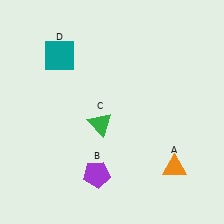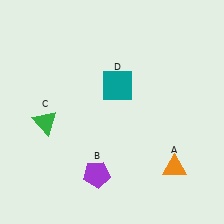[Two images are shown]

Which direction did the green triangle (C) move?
The green triangle (C) moved left.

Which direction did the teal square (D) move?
The teal square (D) moved right.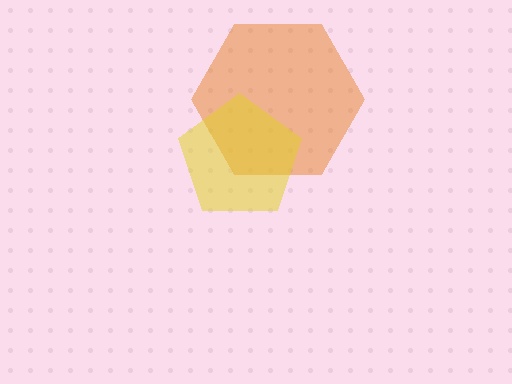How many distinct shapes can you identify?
There are 2 distinct shapes: an orange hexagon, a yellow pentagon.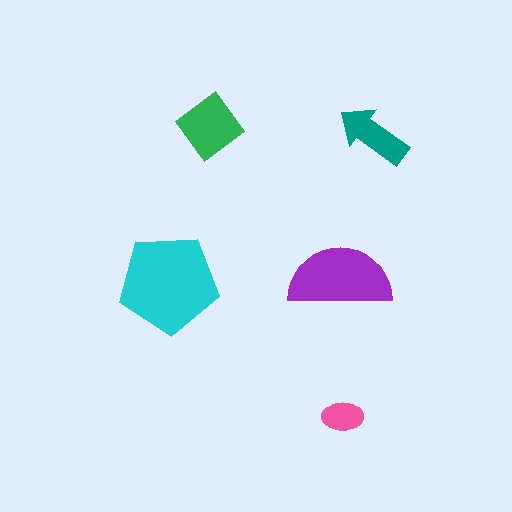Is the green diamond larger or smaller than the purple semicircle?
Smaller.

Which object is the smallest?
The pink ellipse.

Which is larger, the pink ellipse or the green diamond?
The green diamond.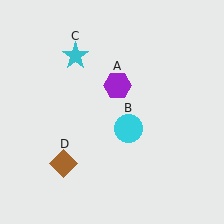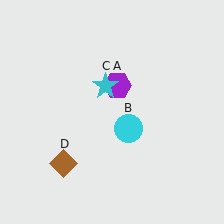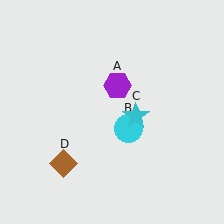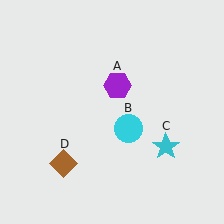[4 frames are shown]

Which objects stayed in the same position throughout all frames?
Purple hexagon (object A) and cyan circle (object B) and brown diamond (object D) remained stationary.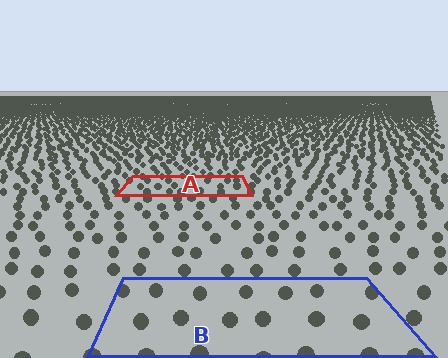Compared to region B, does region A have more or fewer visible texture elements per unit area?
Region A has more texture elements per unit area — they are packed more densely because it is farther away.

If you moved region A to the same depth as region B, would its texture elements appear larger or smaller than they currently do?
They would appear larger. At a closer depth, the same texture elements are projected at a bigger on-screen size.